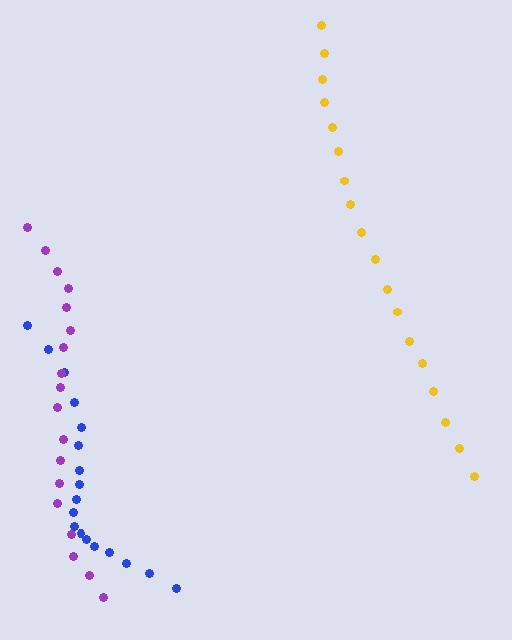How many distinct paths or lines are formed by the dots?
There are 3 distinct paths.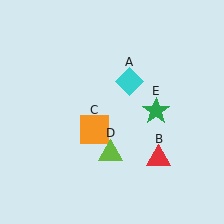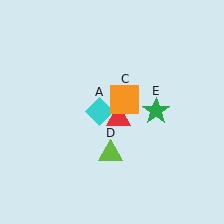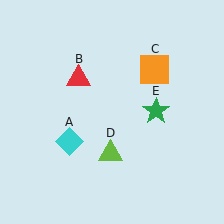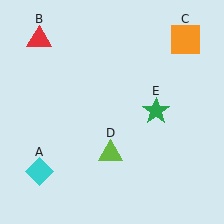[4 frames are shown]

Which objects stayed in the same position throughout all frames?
Lime triangle (object D) and green star (object E) remained stationary.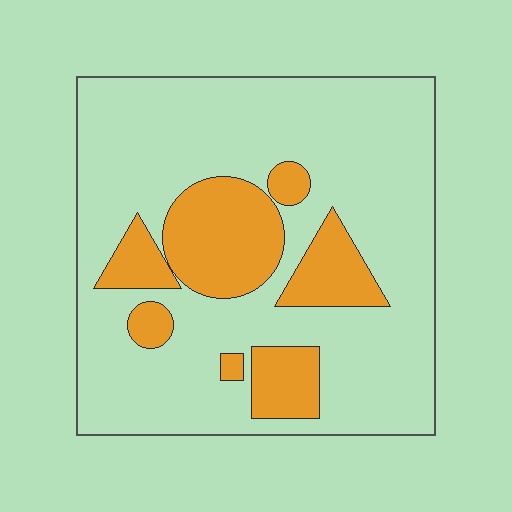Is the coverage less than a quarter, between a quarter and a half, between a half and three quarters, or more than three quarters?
Less than a quarter.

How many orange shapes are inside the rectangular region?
7.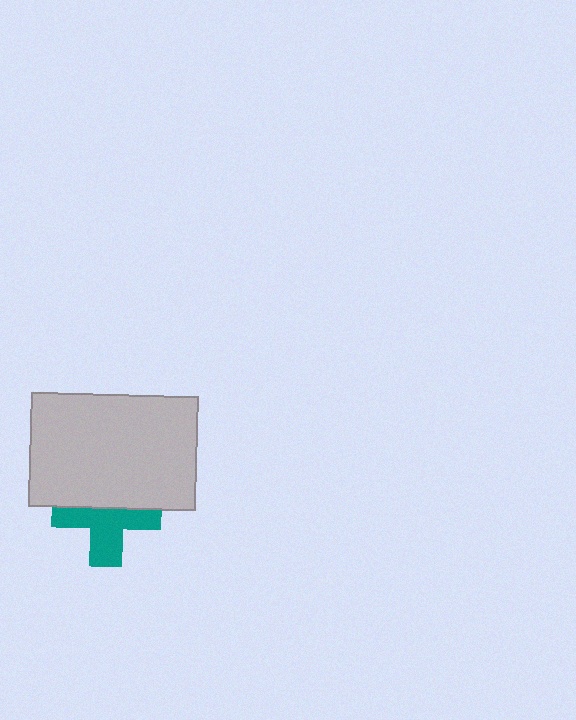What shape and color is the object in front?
The object in front is a light gray rectangle.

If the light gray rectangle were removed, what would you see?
You would see the complete teal cross.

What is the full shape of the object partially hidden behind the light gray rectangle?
The partially hidden object is a teal cross.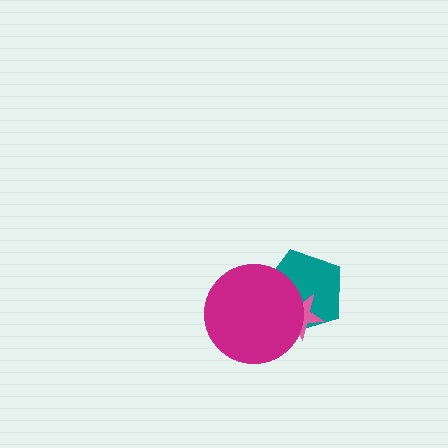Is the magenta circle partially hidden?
No, no other shape covers it.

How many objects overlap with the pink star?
2 objects overlap with the pink star.